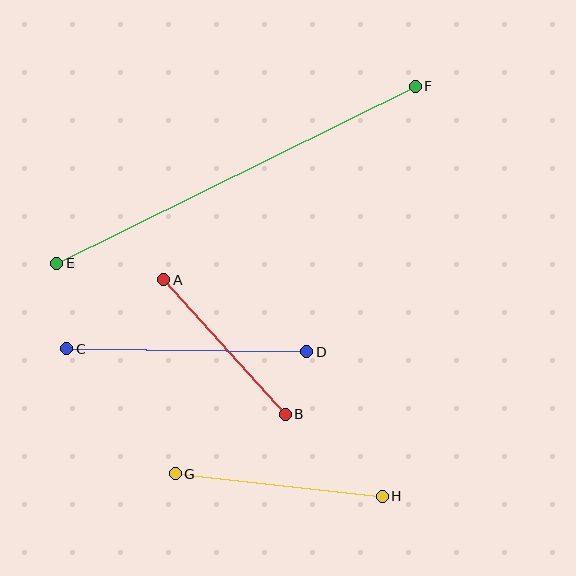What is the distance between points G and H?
The distance is approximately 208 pixels.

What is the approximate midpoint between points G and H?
The midpoint is at approximately (279, 485) pixels.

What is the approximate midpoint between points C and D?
The midpoint is at approximately (187, 350) pixels.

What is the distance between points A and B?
The distance is approximately 181 pixels.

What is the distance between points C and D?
The distance is approximately 240 pixels.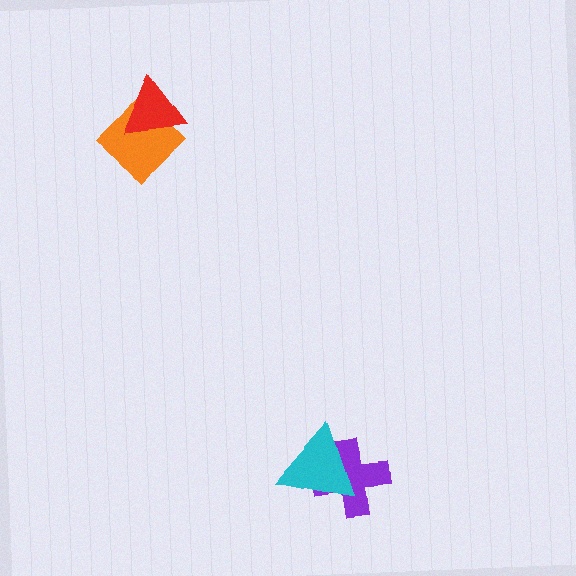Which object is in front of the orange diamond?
The red triangle is in front of the orange diamond.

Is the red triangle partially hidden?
No, no other shape covers it.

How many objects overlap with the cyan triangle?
1 object overlaps with the cyan triangle.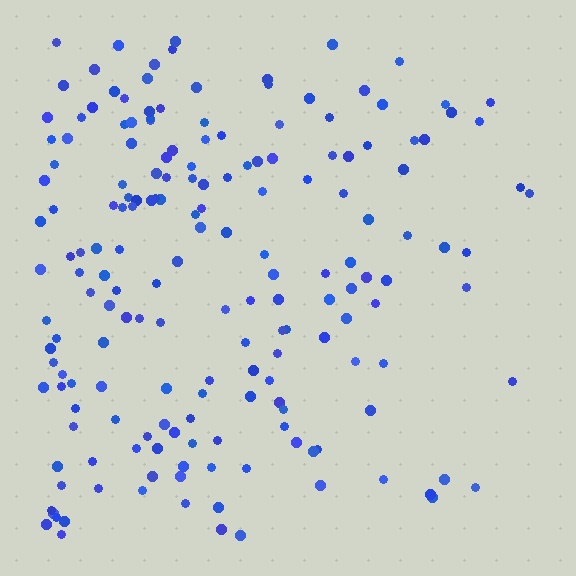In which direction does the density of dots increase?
From right to left, with the left side densest.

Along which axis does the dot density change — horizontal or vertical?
Horizontal.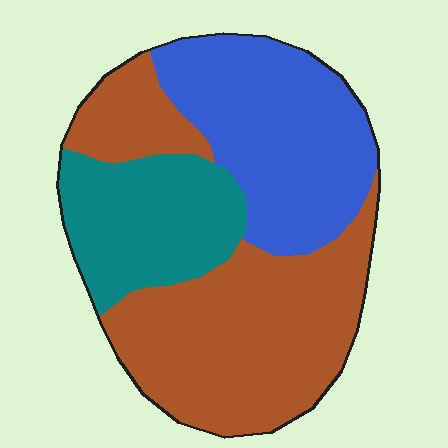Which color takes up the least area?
Teal, at roughly 20%.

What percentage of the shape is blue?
Blue takes up about one third (1/3) of the shape.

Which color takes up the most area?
Brown, at roughly 45%.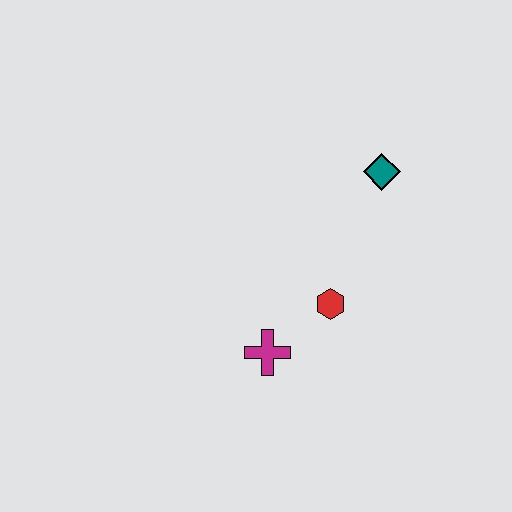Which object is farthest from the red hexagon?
The teal diamond is farthest from the red hexagon.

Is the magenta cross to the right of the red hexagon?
No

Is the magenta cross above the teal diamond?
No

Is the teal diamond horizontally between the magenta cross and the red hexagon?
No